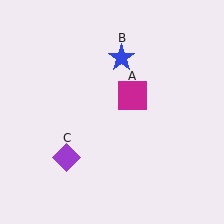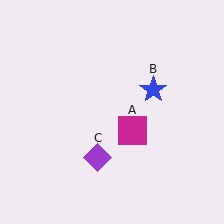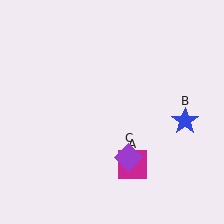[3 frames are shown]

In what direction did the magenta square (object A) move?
The magenta square (object A) moved down.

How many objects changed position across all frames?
3 objects changed position: magenta square (object A), blue star (object B), purple diamond (object C).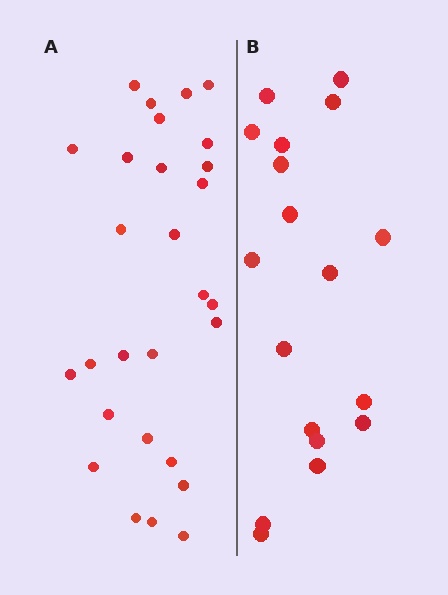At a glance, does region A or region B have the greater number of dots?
Region A (the left region) has more dots.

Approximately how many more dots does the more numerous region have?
Region A has roughly 10 or so more dots than region B.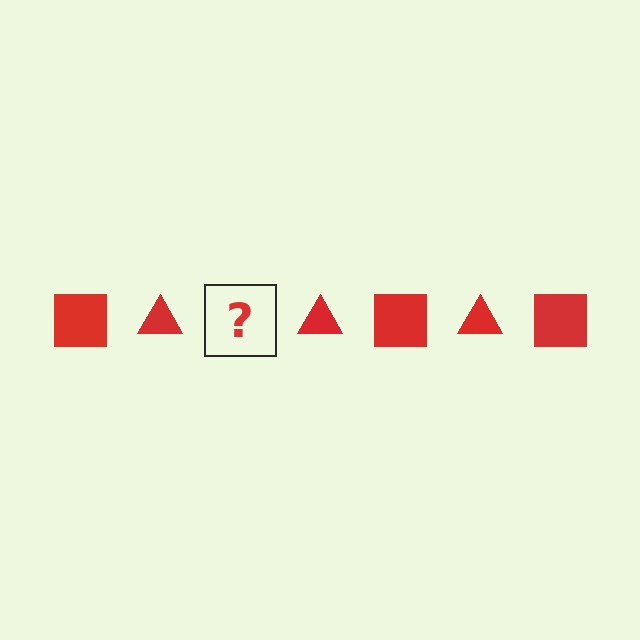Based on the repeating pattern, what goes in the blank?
The blank should be a red square.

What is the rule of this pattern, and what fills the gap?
The rule is that the pattern cycles through square, triangle shapes in red. The gap should be filled with a red square.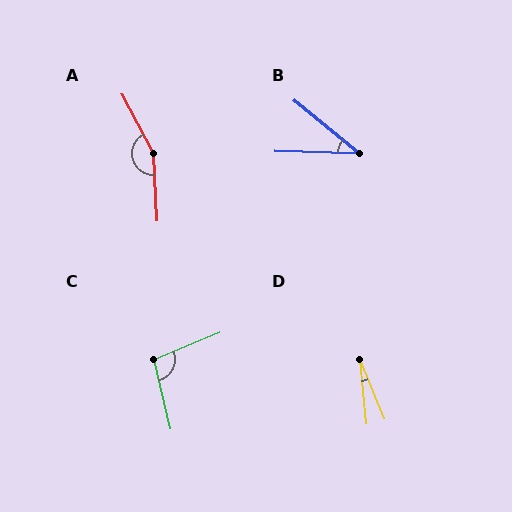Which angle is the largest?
A, at approximately 155 degrees.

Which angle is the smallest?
D, at approximately 17 degrees.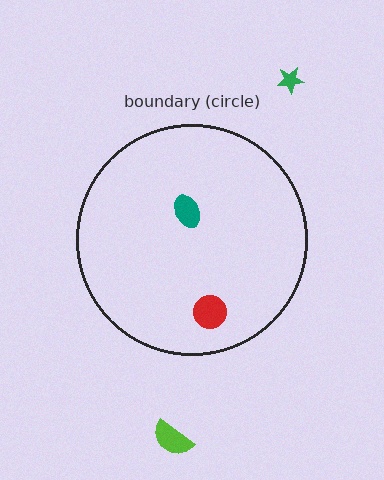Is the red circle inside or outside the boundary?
Inside.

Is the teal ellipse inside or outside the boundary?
Inside.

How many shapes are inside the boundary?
2 inside, 2 outside.